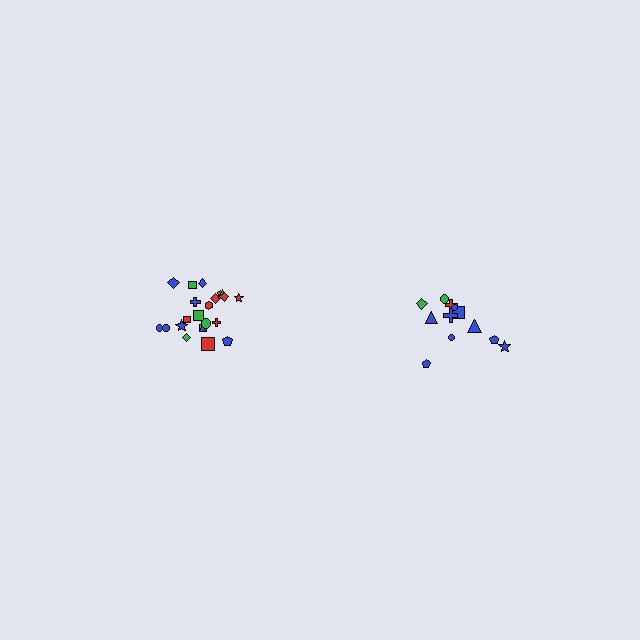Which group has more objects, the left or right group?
The left group.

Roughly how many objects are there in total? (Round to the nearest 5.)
Roughly 35 objects in total.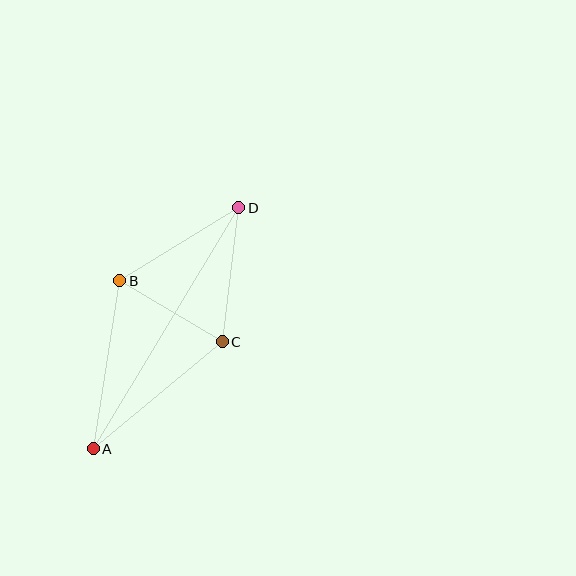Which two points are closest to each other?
Points B and C are closest to each other.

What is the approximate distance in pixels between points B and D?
The distance between B and D is approximately 139 pixels.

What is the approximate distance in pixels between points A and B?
The distance between A and B is approximately 170 pixels.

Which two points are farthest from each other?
Points A and D are farthest from each other.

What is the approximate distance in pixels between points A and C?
The distance between A and C is approximately 168 pixels.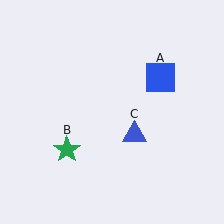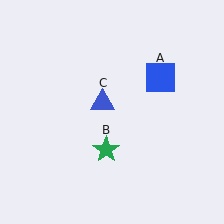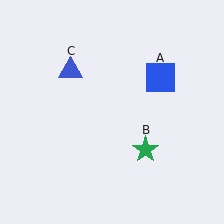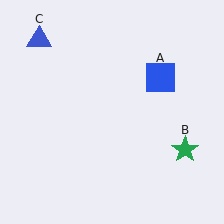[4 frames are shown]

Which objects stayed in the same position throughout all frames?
Blue square (object A) remained stationary.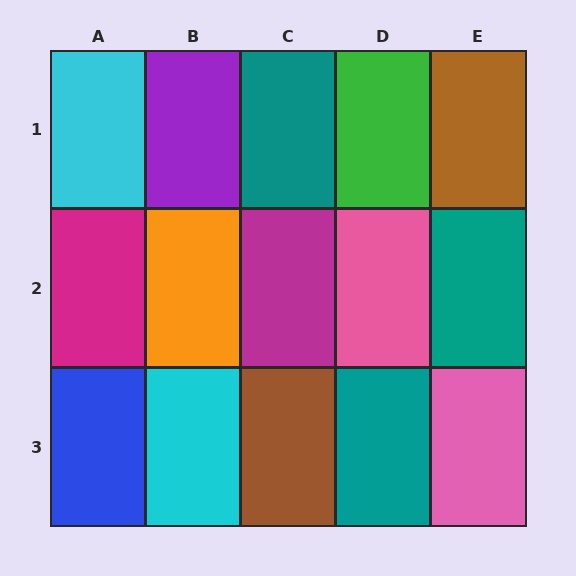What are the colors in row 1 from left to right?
Cyan, purple, teal, green, brown.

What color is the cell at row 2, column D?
Pink.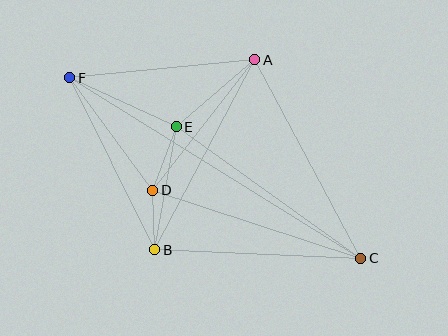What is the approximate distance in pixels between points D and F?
The distance between D and F is approximately 140 pixels.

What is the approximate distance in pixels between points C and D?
The distance between C and D is approximately 219 pixels.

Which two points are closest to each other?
Points B and D are closest to each other.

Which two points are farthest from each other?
Points C and F are farthest from each other.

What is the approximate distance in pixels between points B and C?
The distance between B and C is approximately 206 pixels.